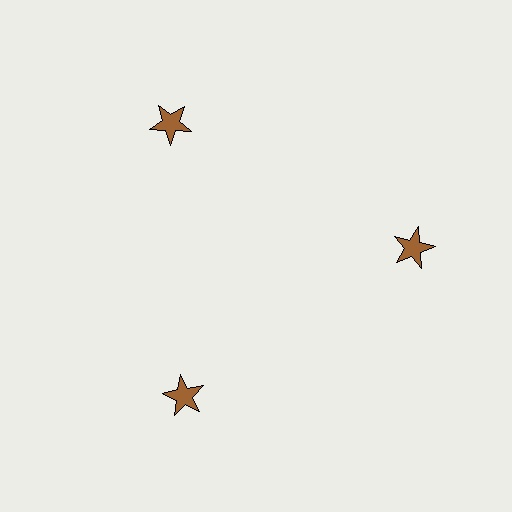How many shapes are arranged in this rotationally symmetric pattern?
There are 3 shapes, arranged in 3 groups of 1.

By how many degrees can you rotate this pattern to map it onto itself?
The pattern maps onto itself every 120 degrees of rotation.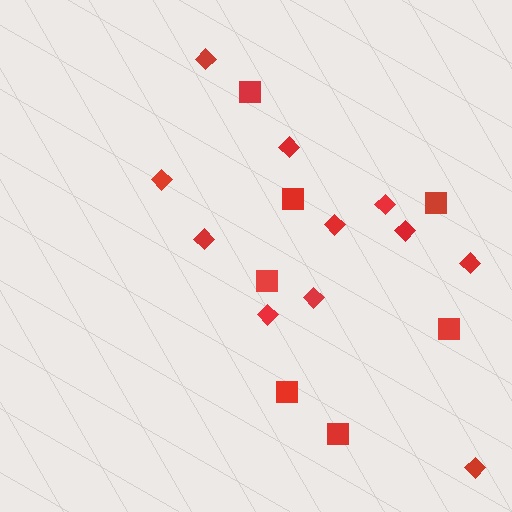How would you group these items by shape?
There are 2 groups: one group of squares (7) and one group of diamonds (11).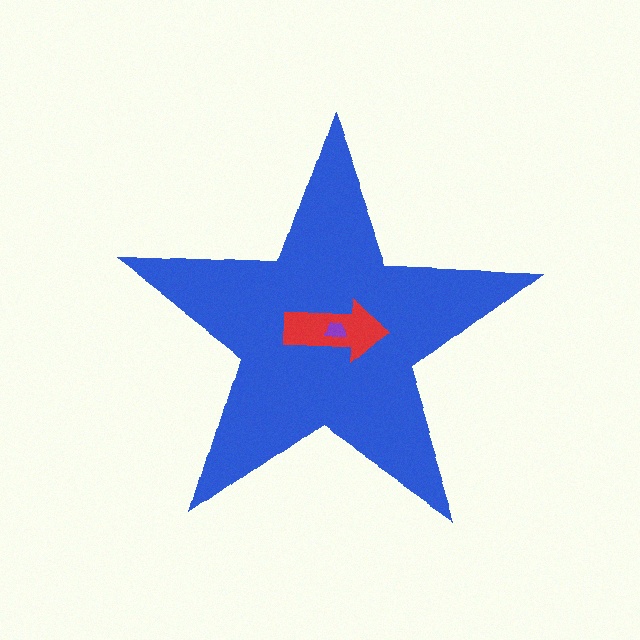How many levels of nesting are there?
3.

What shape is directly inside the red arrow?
The purple trapezoid.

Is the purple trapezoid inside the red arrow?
Yes.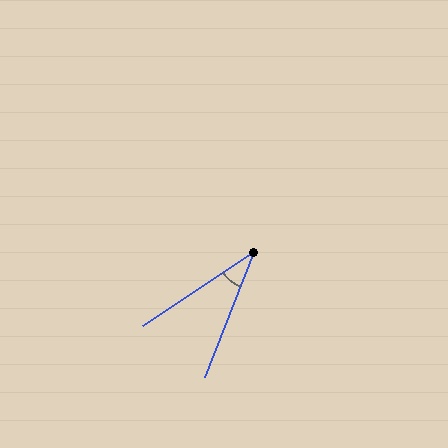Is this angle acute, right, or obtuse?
It is acute.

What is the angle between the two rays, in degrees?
Approximately 35 degrees.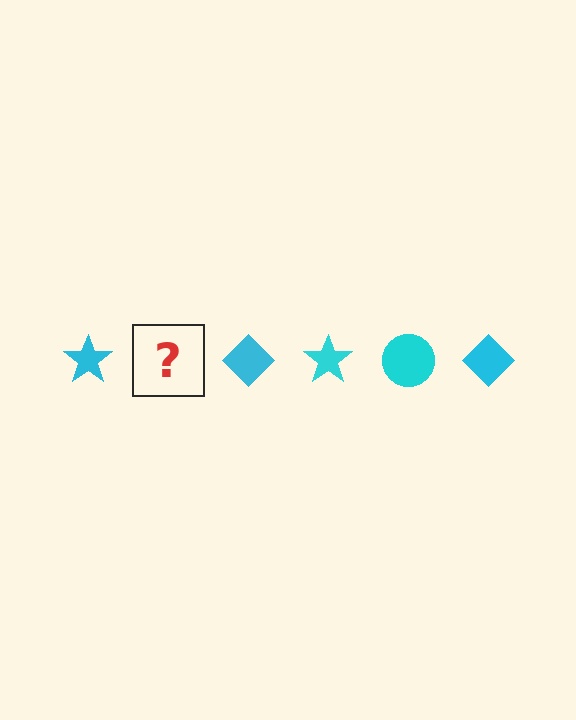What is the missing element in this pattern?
The missing element is a cyan circle.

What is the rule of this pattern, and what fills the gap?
The rule is that the pattern cycles through star, circle, diamond shapes in cyan. The gap should be filled with a cyan circle.